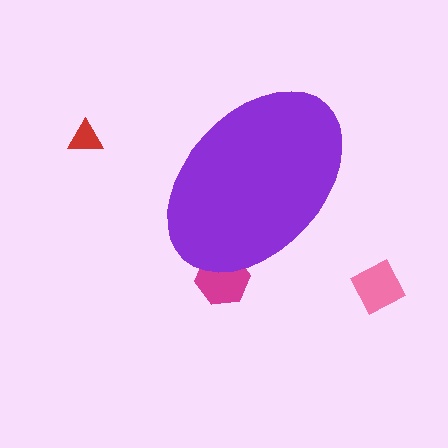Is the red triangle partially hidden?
No, the red triangle is fully visible.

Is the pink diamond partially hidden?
No, the pink diamond is fully visible.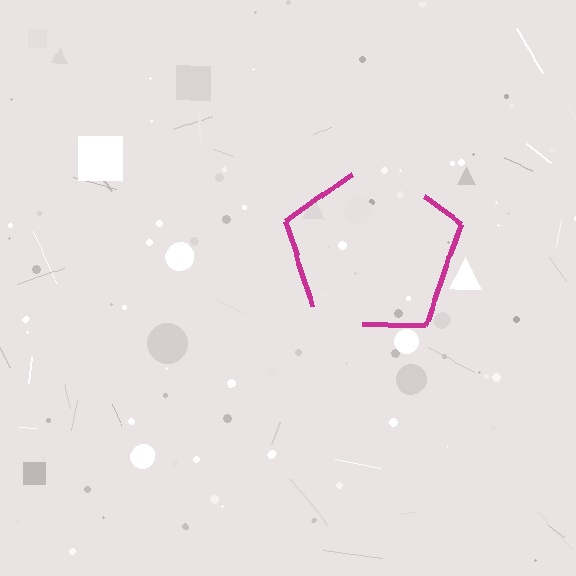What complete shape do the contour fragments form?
The contour fragments form a pentagon.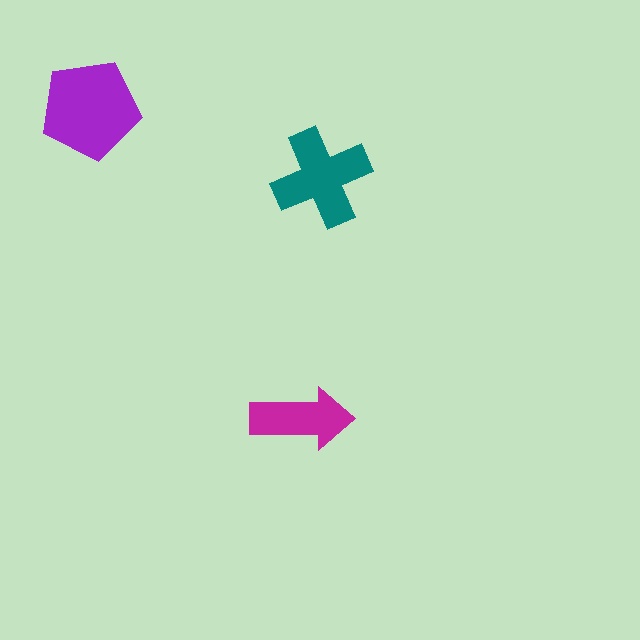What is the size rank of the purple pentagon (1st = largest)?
1st.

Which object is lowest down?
The magenta arrow is bottommost.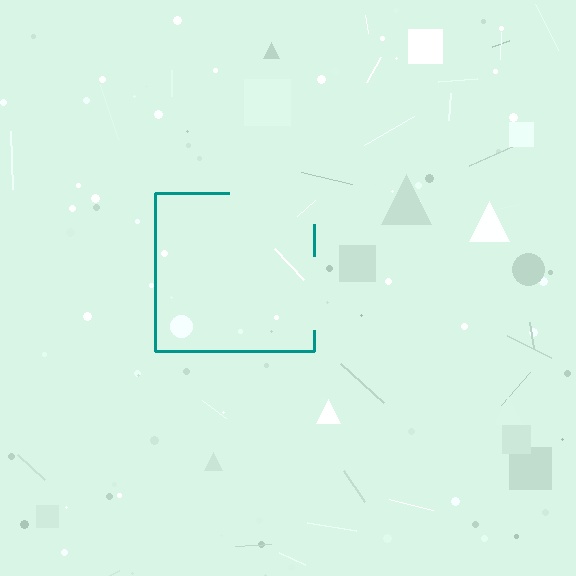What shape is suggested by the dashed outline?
The dashed outline suggests a square.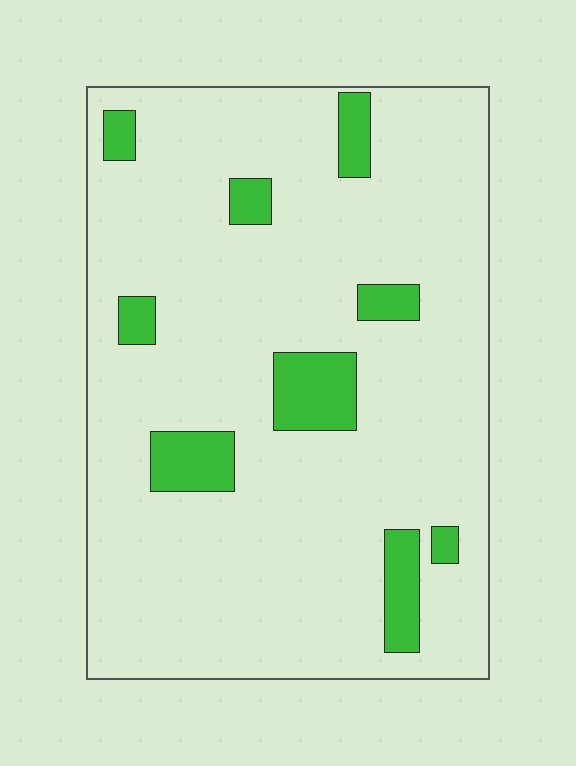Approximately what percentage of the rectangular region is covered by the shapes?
Approximately 10%.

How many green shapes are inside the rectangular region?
9.